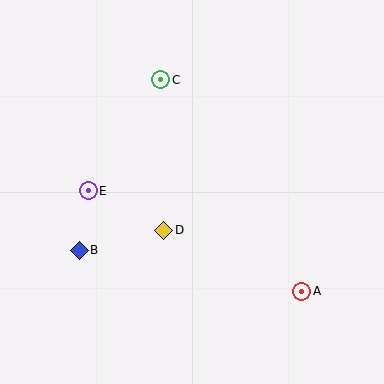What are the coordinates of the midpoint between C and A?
The midpoint between C and A is at (231, 186).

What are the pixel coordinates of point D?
Point D is at (164, 230).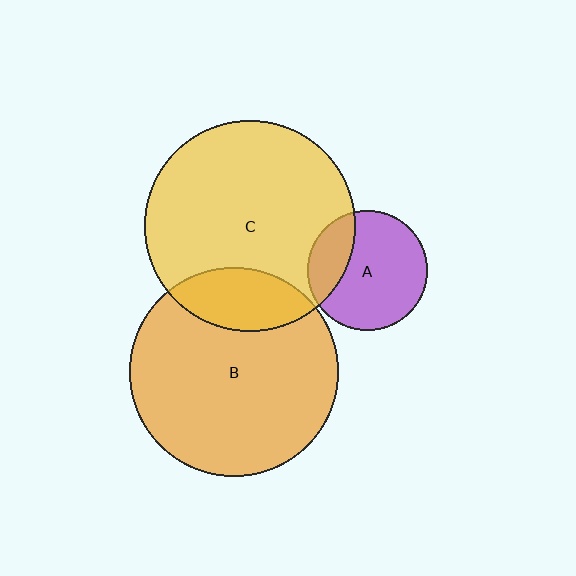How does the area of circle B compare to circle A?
Approximately 3.0 times.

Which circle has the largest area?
Circle C (yellow).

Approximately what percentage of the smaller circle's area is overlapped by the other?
Approximately 25%.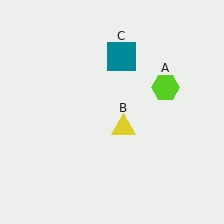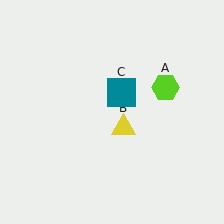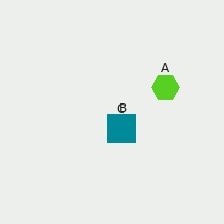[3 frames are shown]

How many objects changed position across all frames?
1 object changed position: teal square (object C).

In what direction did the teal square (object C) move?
The teal square (object C) moved down.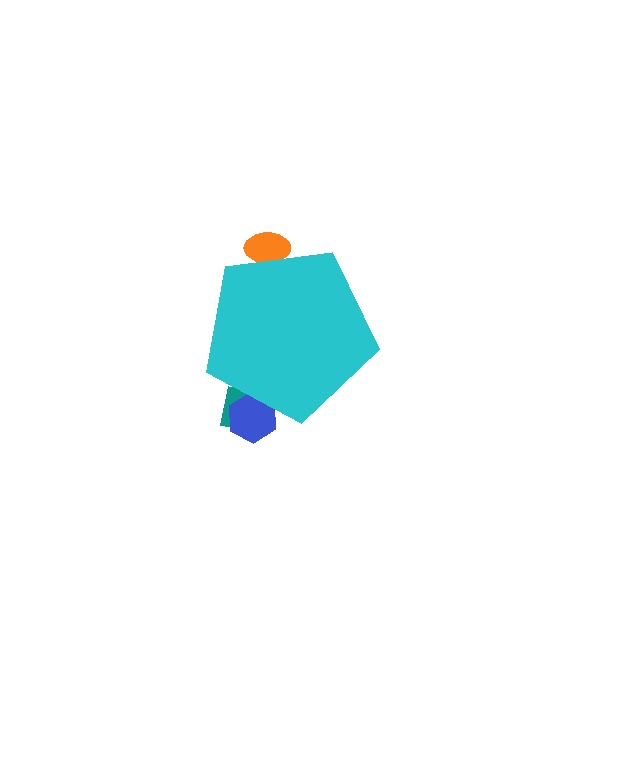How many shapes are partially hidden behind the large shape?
3 shapes are partially hidden.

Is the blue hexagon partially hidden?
Yes, the blue hexagon is partially hidden behind the cyan pentagon.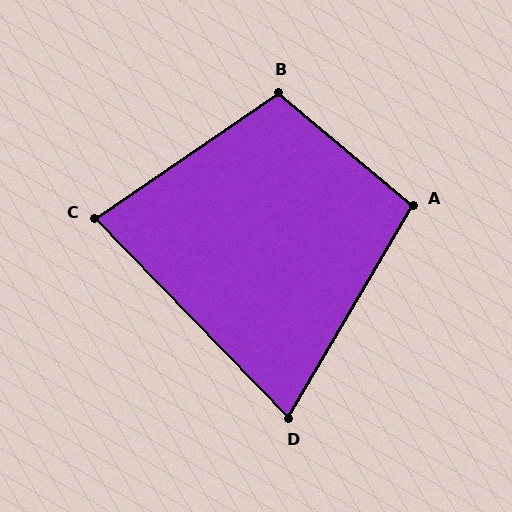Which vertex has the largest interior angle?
B, at approximately 106 degrees.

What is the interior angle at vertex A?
Approximately 100 degrees (obtuse).